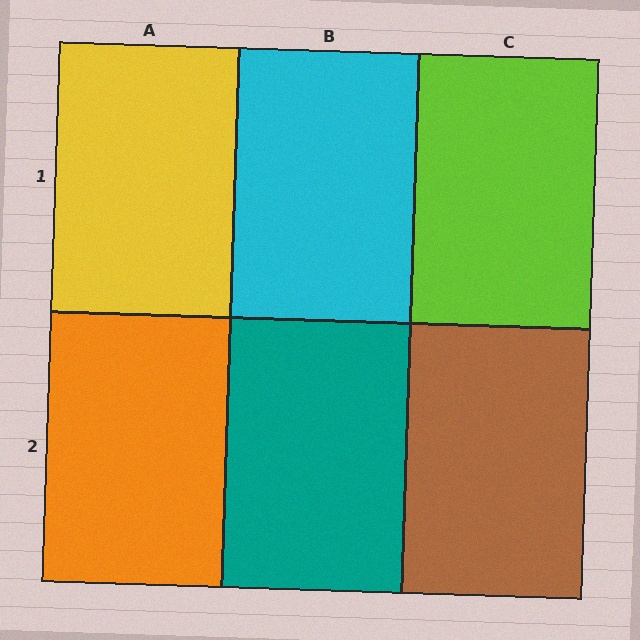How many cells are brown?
1 cell is brown.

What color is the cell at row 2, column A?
Orange.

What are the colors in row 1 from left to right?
Yellow, cyan, lime.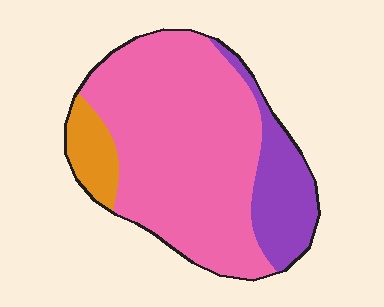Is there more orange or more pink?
Pink.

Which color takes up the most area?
Pink, at roughly 70%.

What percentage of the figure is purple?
Purple takes up about one fifth (1/5) of the figure.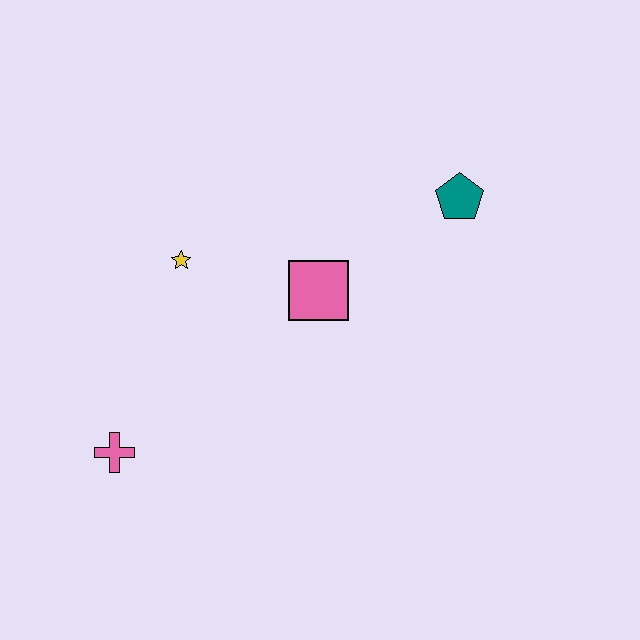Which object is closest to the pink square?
The yellow star is closest to the pink square.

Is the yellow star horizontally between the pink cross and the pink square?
Yes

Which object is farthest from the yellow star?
The teal pentagon is farthest from the yellow star.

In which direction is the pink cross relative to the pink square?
The pink cross is to the left of the pink square.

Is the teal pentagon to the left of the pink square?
No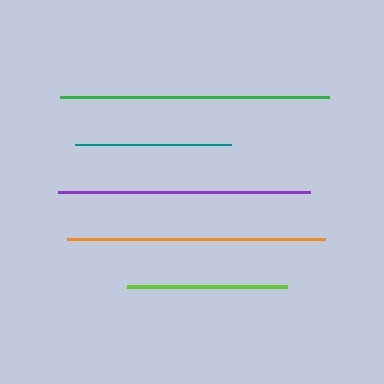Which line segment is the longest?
The green line is the longest at approximately 268 pixels.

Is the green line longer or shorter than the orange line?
The green line is longer than the orange line.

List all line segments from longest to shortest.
From longest to shortest: green, orange, purple, lime, teal.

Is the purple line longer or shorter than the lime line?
The purple line is longer than the lime line.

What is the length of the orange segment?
The orange segment is approximately 258 pixels long.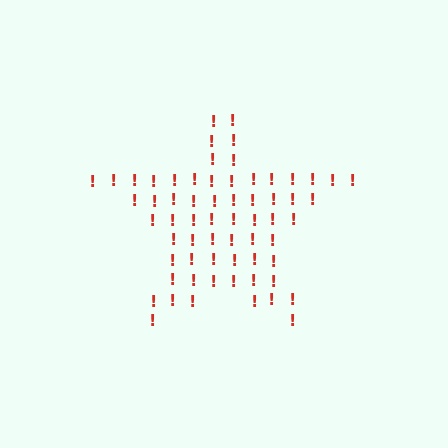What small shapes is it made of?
It is made of small exclamation marks.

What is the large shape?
The large shape is a star.